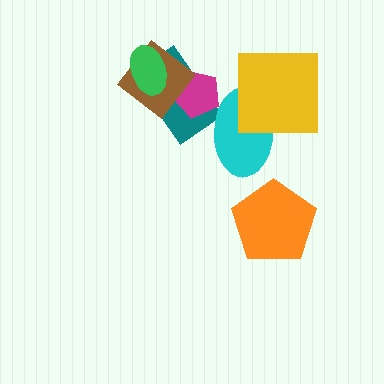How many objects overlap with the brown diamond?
3 objects overlap with the brown diamond.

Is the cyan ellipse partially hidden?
Yes, it is partially covered by another shape.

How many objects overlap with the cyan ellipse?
3 objects overlap with the cyan ellipse.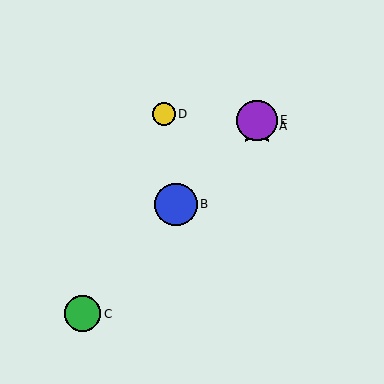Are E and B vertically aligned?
No, E is at x≈257 and B is at x≈176.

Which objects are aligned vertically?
Objects A, E are aligned vertically.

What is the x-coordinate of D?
Object D is at x≈164.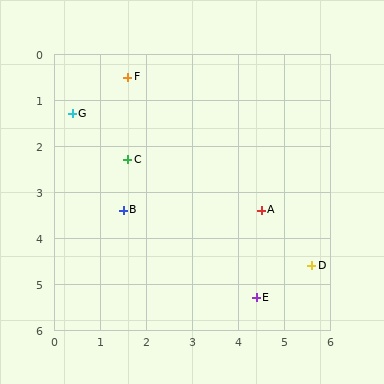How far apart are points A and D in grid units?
Points A and D are about 1.6 grid units apart.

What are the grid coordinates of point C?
Point C is at approximately (1.6, 2.3).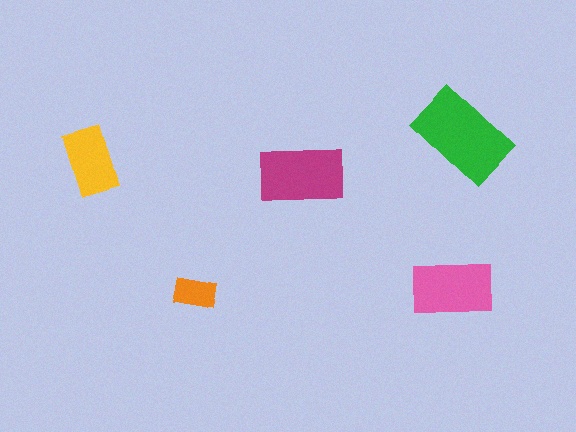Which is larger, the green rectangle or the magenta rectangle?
The green one.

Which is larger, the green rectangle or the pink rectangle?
The green one.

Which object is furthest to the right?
The green rectangle is rightmost.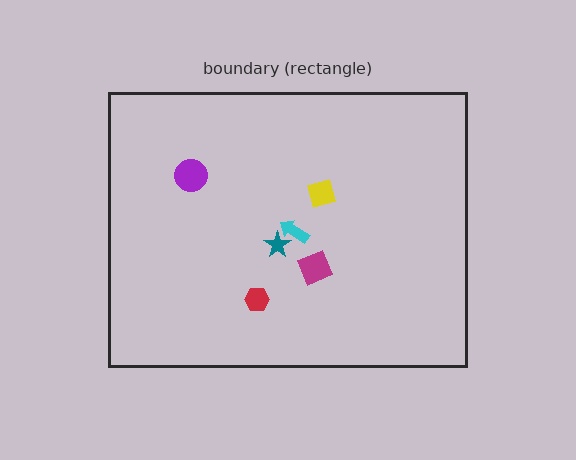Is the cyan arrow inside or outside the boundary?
Inside.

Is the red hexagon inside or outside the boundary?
Inside.